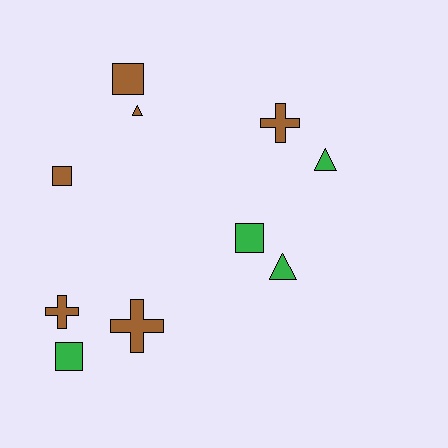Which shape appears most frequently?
Square, with 4 objects.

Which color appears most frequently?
Brown, with 6 objects.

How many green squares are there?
There are 2 green squares.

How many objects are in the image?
There are 10 objects.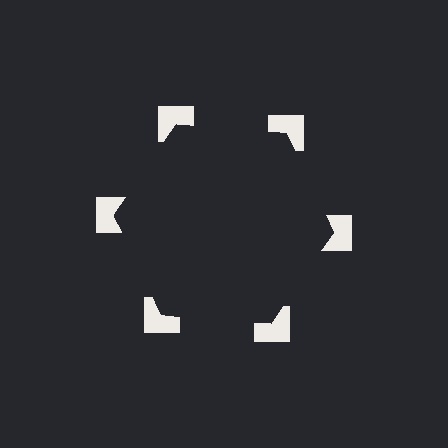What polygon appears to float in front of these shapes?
An illusory hexagon — its edges are inferred from the aligned wedge cuts in the notched squares, not physically drawn.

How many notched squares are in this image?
There are 6 — one at each vertex of the illusory hexagon.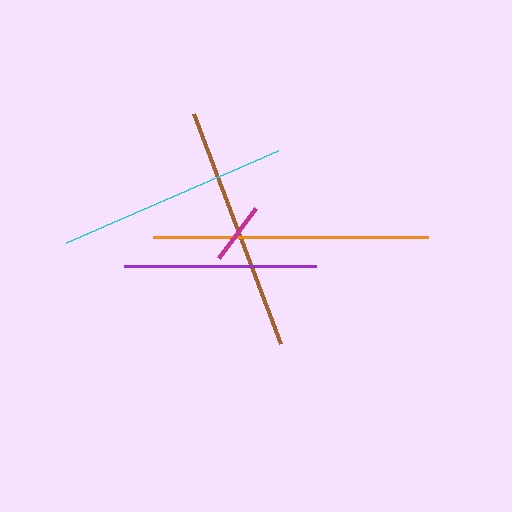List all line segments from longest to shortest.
From longest to shortest: orange, brown, cyan, purple, magenta.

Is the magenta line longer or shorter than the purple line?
The purple line is longer than the magenta line.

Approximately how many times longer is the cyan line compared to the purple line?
The cyan line is approximately 1.2 times the length of the purple line.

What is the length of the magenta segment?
The magenta segment is approximately 63 pixels long.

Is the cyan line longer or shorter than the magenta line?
The cyan line is longer than the magenta line.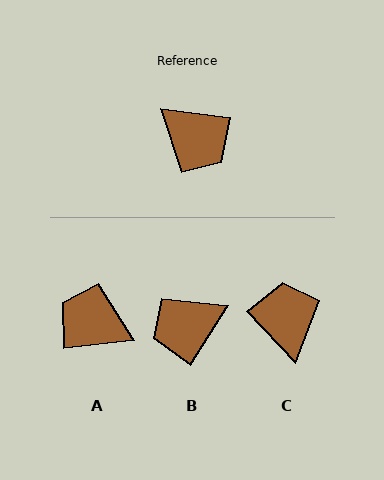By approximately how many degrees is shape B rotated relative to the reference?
Approximately 115 degrees clockwise.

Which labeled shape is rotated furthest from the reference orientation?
A, about 167 degrees away.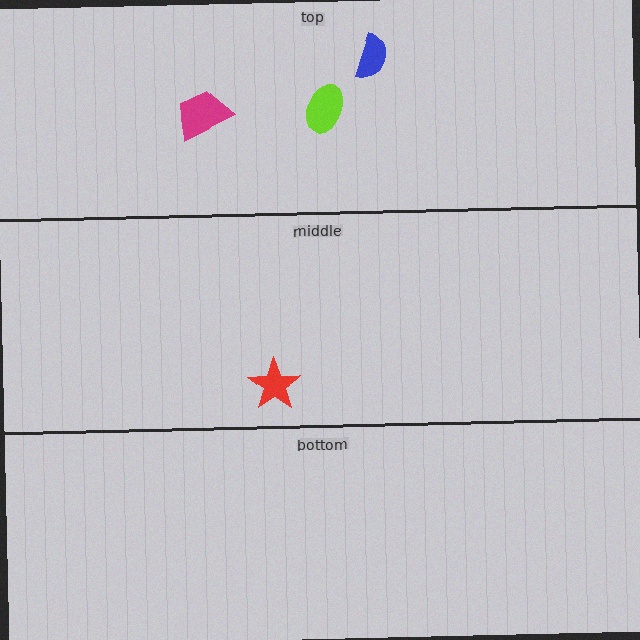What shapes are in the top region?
The magenta trapezoid, the blue semicircle, the lime ellipse.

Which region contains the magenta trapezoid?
The top region.